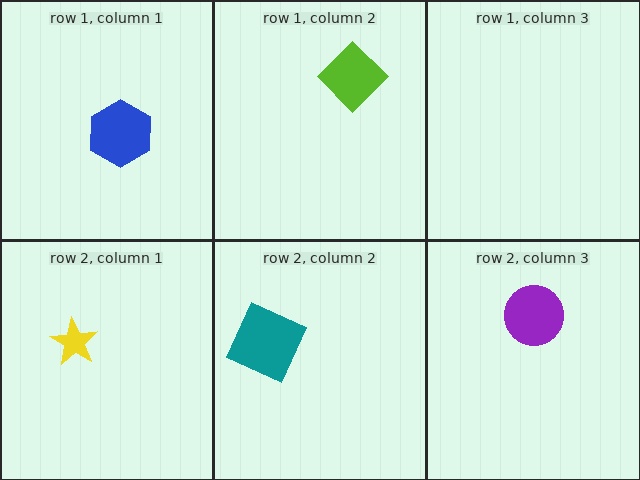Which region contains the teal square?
The row 2, column 2 region.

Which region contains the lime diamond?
The row 1, column 2 region.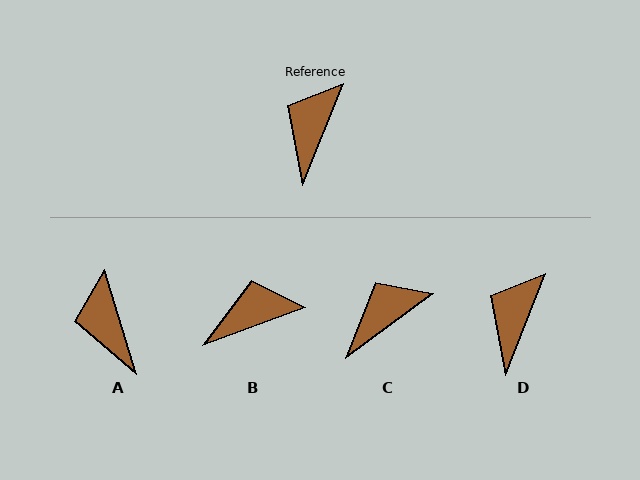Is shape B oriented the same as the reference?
No, it is off by about 48 degrees.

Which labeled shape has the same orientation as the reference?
D.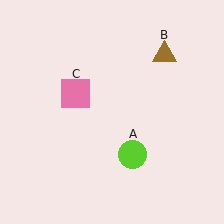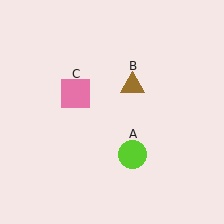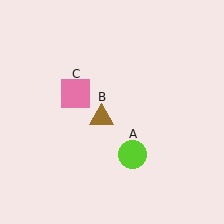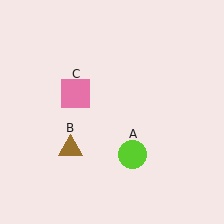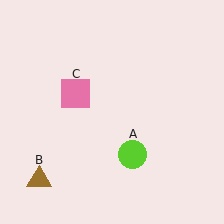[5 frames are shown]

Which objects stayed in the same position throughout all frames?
Lime circle (object A) and pink square (object C) remained stationary.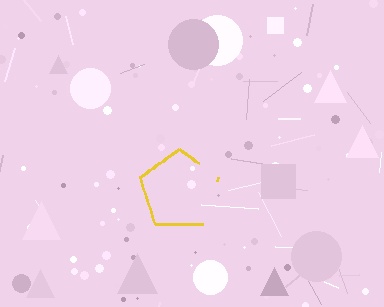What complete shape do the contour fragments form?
The contour fragments form a pentagon.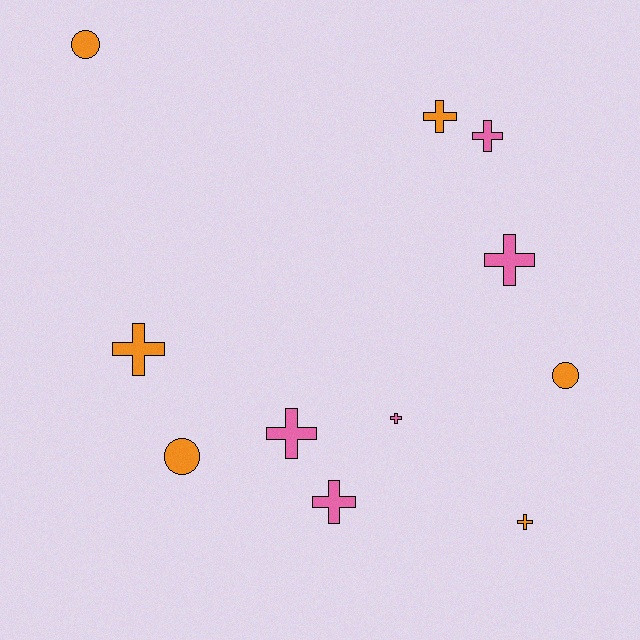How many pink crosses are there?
There are 5 pink crosses.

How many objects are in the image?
There are 11 objects.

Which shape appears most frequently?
Cross, with 8 objects.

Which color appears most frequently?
Orange, with 6 objects.